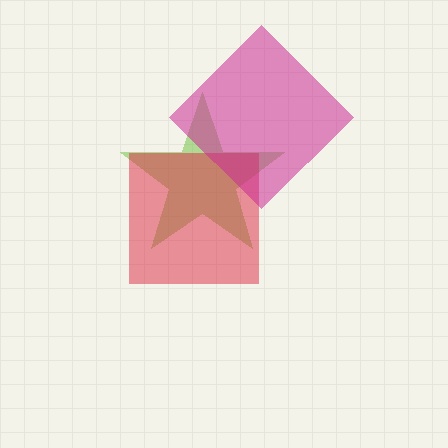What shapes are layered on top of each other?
The layered shapes are: a lime star, a red square, a magenta diamond.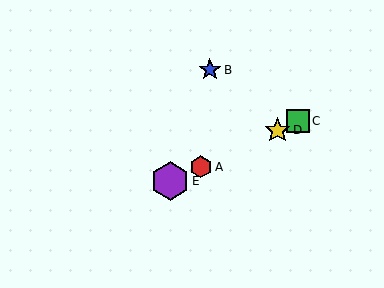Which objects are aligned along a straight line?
Objects A, C, D, E are aligned along a straight line.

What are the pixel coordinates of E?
Object E is at (170, 181).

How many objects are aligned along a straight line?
4 objects (A, C, D, E) are aligned along a straight line.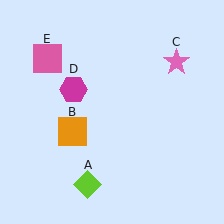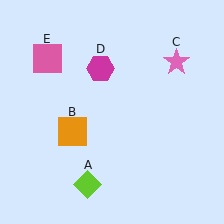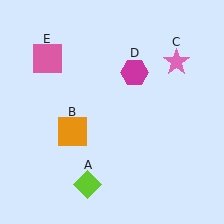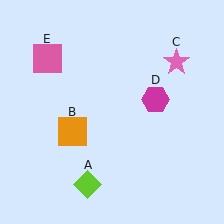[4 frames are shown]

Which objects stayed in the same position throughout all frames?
Lime diamond (object A) and orange square (object B) and pink star (object C) and pink square (object E) remained stationary.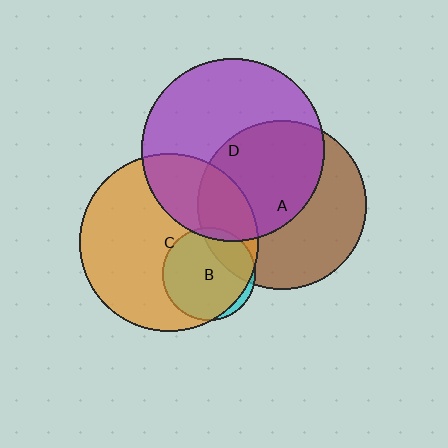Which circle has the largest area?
Circle D (purple).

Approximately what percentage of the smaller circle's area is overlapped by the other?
Approximately 25%.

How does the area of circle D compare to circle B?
Approximately 3.9 times.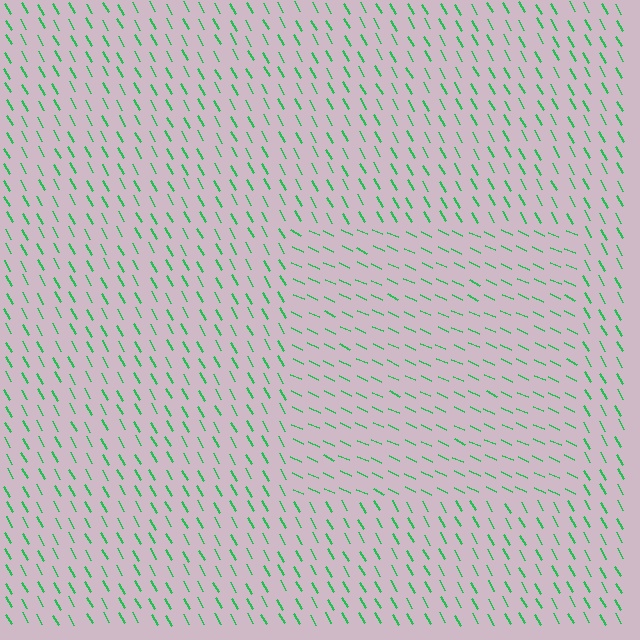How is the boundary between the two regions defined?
The boundary is defined purely by a change in line orientation (approximately 36 degrees difference). All lines are the same color and thickness.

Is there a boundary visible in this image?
Yes, there is a texture boundary formed by a change in line orientation.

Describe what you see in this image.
The image is filled with small green line segments. A rectangle region in the image has lines oriented differently from the surrounding lines, creating a visible texture boundary.